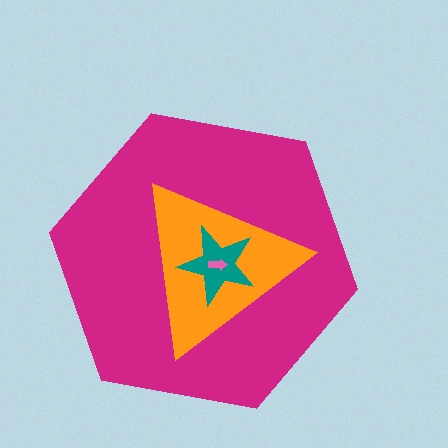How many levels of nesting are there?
4.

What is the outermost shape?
The magenta hexagon.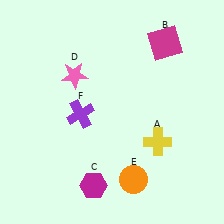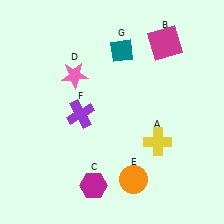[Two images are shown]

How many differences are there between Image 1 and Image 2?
There is 1 difference between the two images.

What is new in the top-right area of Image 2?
A teal diamond (G) was added in the top-right area of Image 2.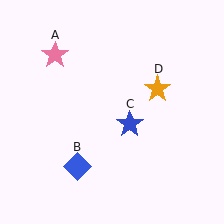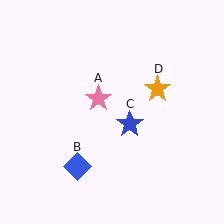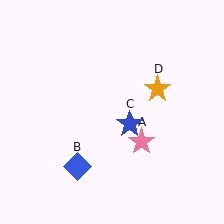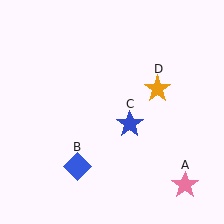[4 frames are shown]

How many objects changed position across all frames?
1 object changed position: pink star (object A).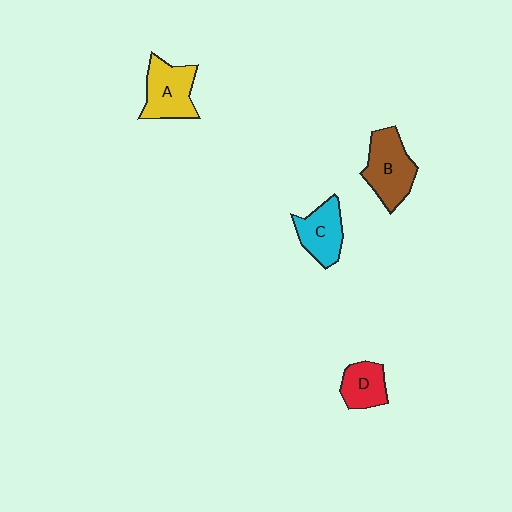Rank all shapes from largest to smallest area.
From largest to smallest: B (brown), A (yellow), C (cyan), D (red).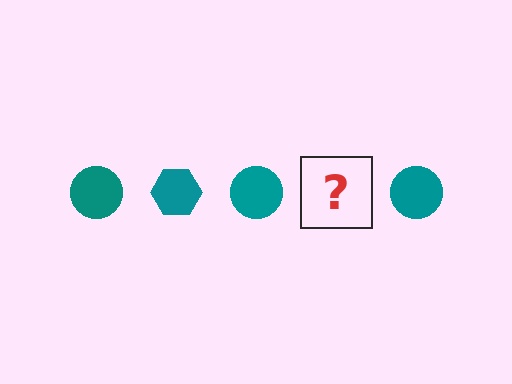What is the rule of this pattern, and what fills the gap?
The rule is that the pattern cycles through circle, hexagon shapes in teal. The gap should be filled with a teal hexagon.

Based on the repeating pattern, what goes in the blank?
The blank should be a teal hexagon.